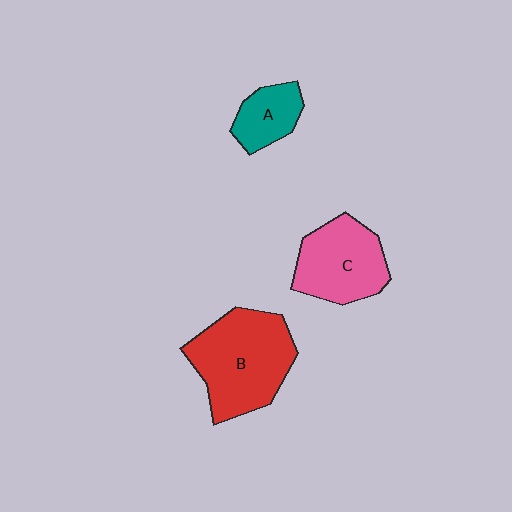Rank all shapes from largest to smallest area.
From largest to smallest: B (red), C (pink), A (teal).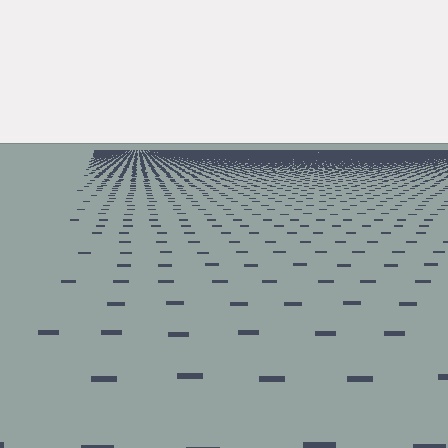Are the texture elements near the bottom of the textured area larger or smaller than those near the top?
Larger. Near the bottom, elements are closer to the viewer and appear at a bigger on-screen size.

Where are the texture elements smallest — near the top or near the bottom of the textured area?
Near the top.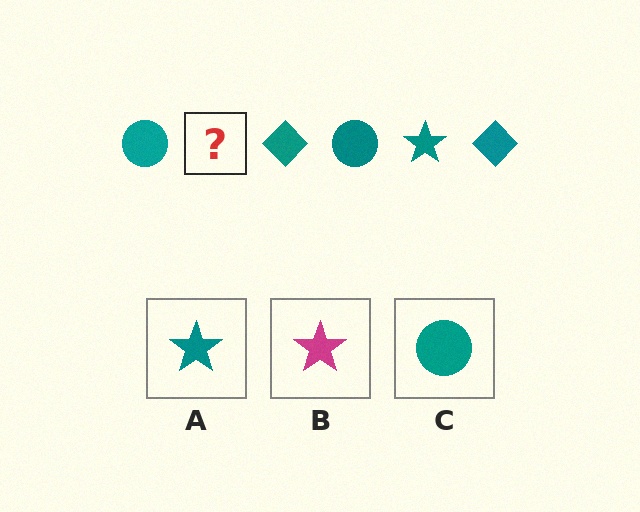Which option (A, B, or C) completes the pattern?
A.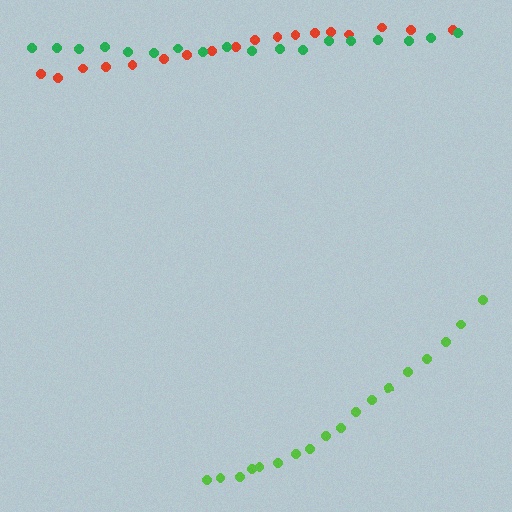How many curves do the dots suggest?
There are 3 distinct paths.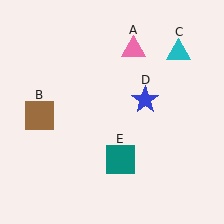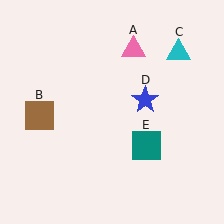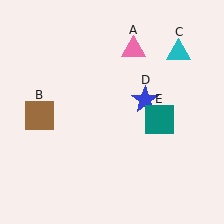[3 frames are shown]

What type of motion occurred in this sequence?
The teal square (object E) rotated counterclockwise around the center of the scene.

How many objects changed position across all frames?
1 object changed position: teal square (object E).